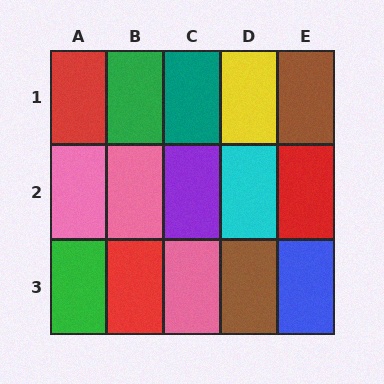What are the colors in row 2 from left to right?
Pink, pink, purple, cyan, red.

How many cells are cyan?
1 cell is cyan.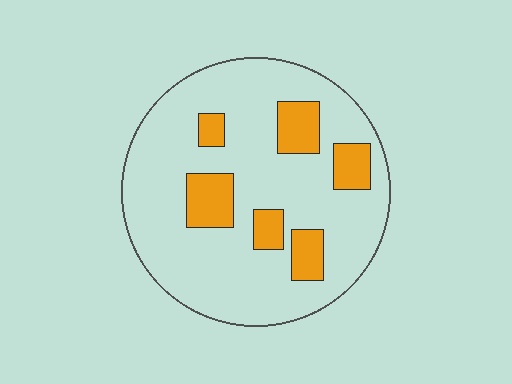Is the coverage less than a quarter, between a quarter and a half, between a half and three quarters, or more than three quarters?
Less than a quarter.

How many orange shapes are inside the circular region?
6.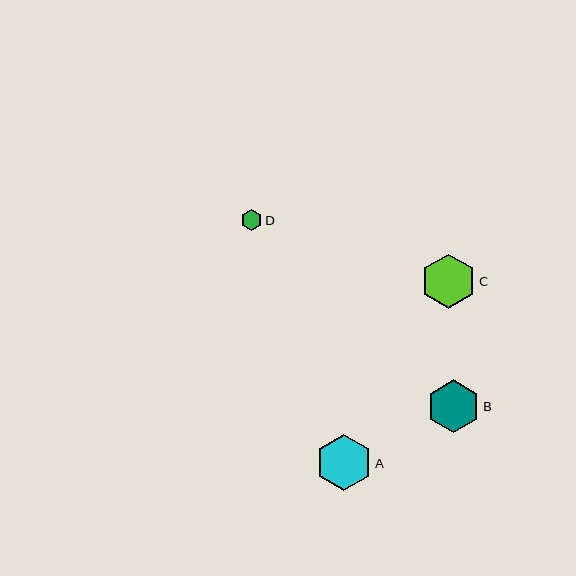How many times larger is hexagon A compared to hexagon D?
Hexagon A is approximately 2.7 times the size of hexagon D.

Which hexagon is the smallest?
Hexagon D is the smallest with a size of approximately 21 pixels.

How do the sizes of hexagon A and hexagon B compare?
Hexagon A and hexagon B are approximately the same size.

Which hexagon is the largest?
Hexagon A is the largest with a size of approximately 56 pixels.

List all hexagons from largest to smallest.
From largest to smallest: A, C, B, D.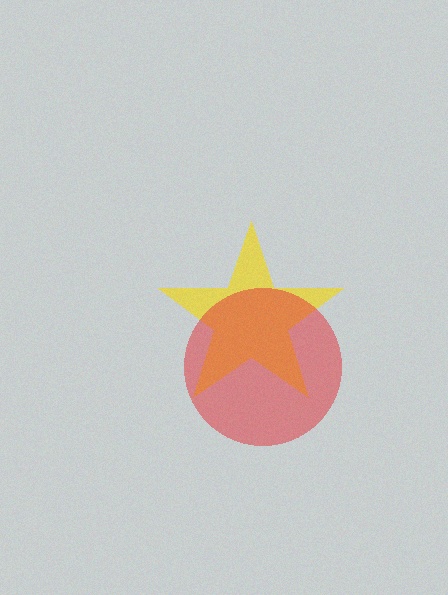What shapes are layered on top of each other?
The layered shapes are: a yellow star, a red circle.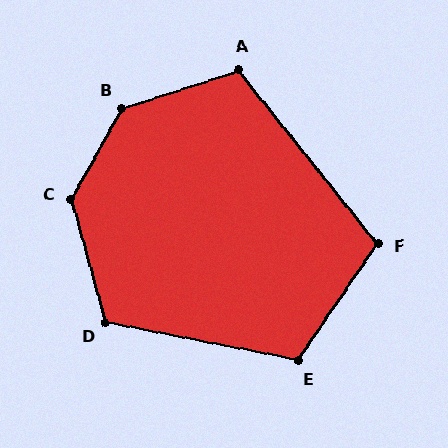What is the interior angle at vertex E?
Approximately 114 degrees (obtuse).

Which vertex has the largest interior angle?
B, at approximately 137 degrees.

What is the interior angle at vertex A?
Approximately 110 degrees (obtuse).